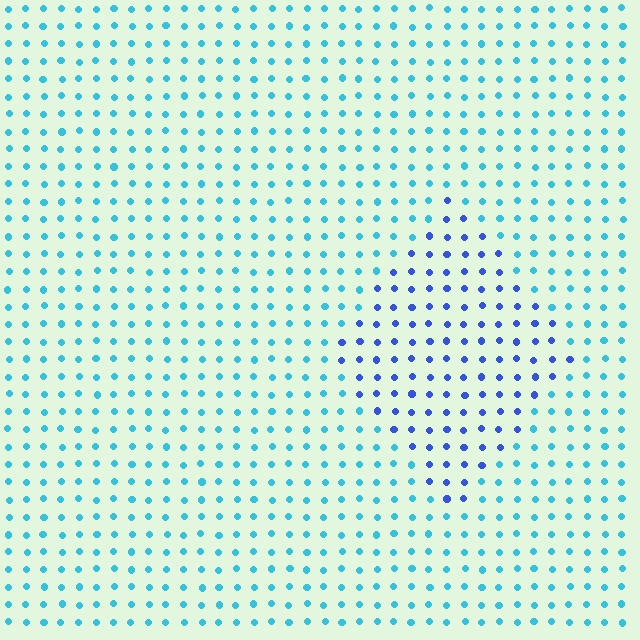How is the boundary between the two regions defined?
The boundary is defined purely by a slight shift in hue (about 40 degrees). Spacing, size, and orientation are identical on both sides.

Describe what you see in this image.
The image is filled with small cyan elements in a uniform arrangement. A diamond-shaped region is visible where the elements are tinted to a slightly different hue, forming a subtle color boundary.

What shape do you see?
I see a diamond.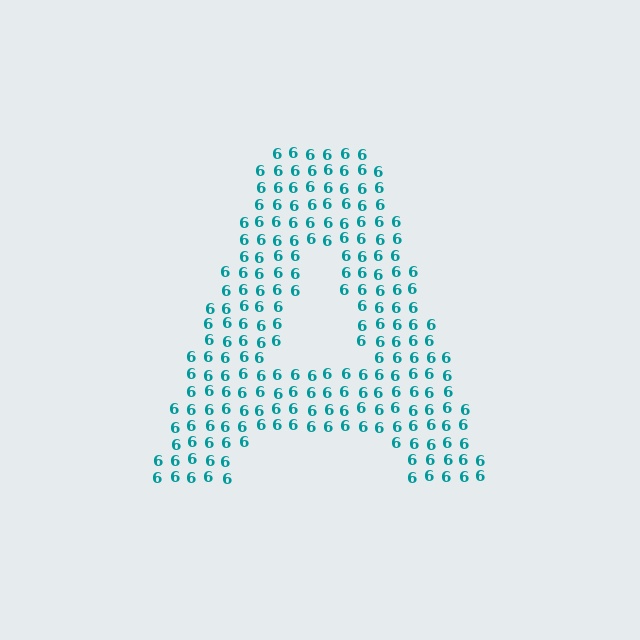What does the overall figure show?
The overall figure shows the letter A.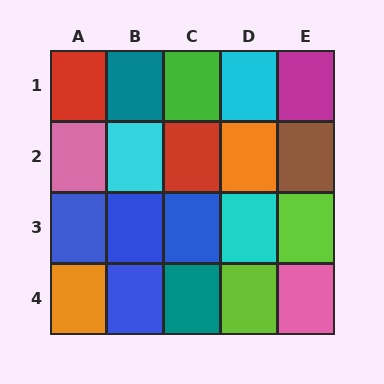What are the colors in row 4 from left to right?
Orange, blue, teal, lime, pink.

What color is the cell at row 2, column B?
Cyan.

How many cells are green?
1 cell is green.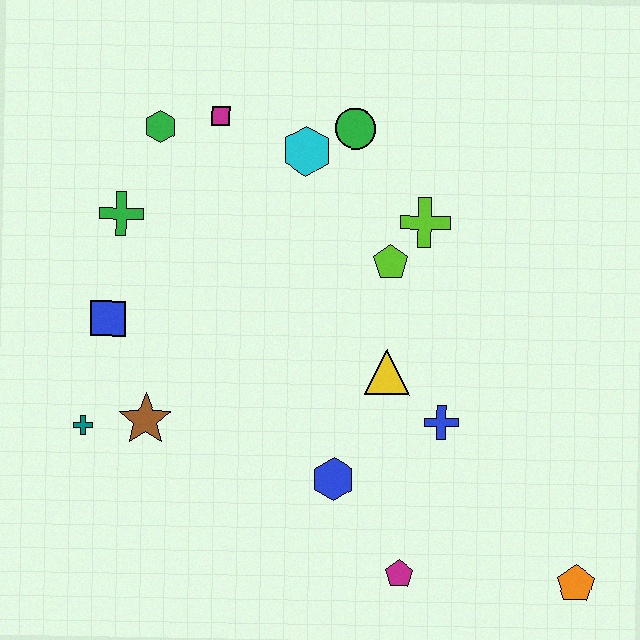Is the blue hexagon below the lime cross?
Yes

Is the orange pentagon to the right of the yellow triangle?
Yes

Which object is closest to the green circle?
The cyan hexagon is closest to the green circle.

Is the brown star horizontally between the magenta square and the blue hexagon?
No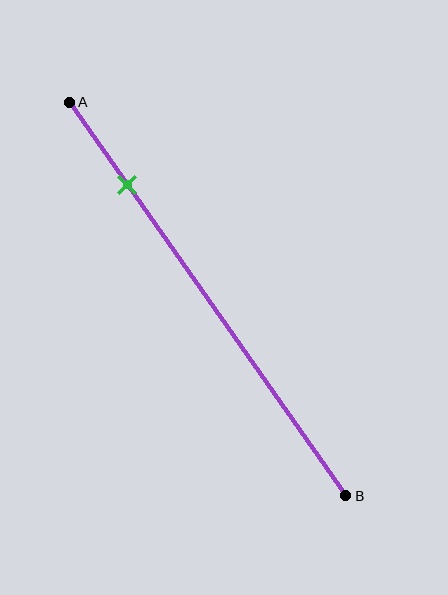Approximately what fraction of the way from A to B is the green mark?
The green mark is approximately 20% of the way from A to B.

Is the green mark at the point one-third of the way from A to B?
No, the mark is at about 20% from A, not at the 33% one-third point.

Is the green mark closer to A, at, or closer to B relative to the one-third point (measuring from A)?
The green mark is closer to point A than the one-third point of segment AB.